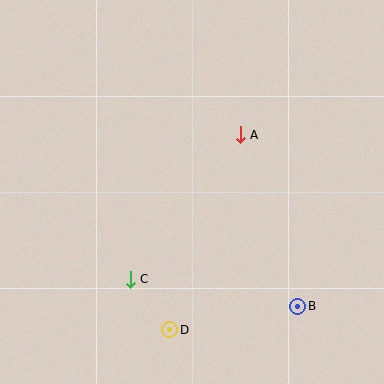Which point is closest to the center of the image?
Point A at (240, 135) is closest to the center.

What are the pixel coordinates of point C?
Point C is at (130, 279).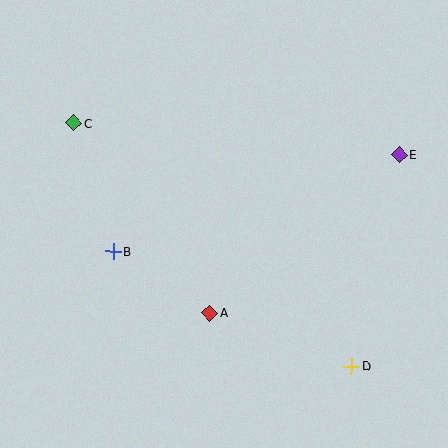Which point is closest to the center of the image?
Point A at (210, 313) is closest to the center.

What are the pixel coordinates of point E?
Point E is at (400, 155).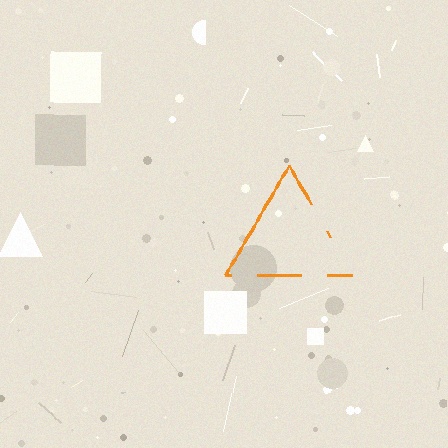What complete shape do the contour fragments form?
The contour fragments form a triangle.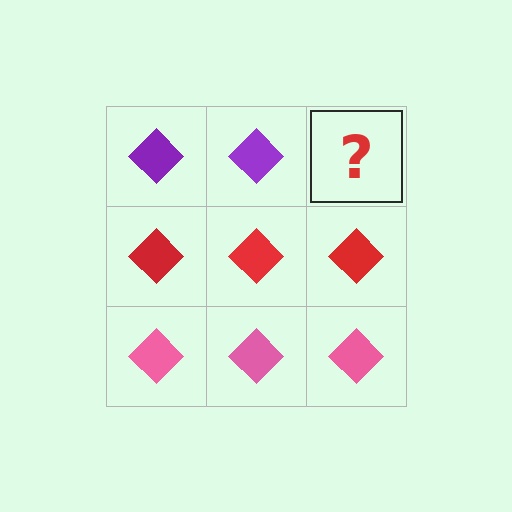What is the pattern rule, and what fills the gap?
The rule is that each row has a consistent color. The gap should be filled with a purple diamond.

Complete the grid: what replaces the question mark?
The question mark should be replaced with a purple diamond.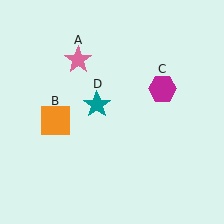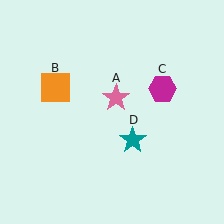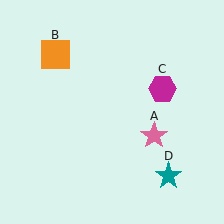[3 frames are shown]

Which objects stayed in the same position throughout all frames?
Magenta hexagon (object C) remained stationary.